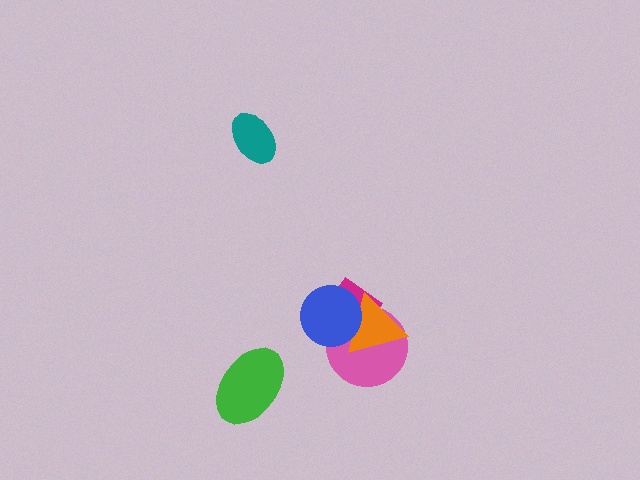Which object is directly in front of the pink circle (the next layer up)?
The orange triangle is directly in front of the pink circle.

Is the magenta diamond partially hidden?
Yes, it is partially covered by another shape.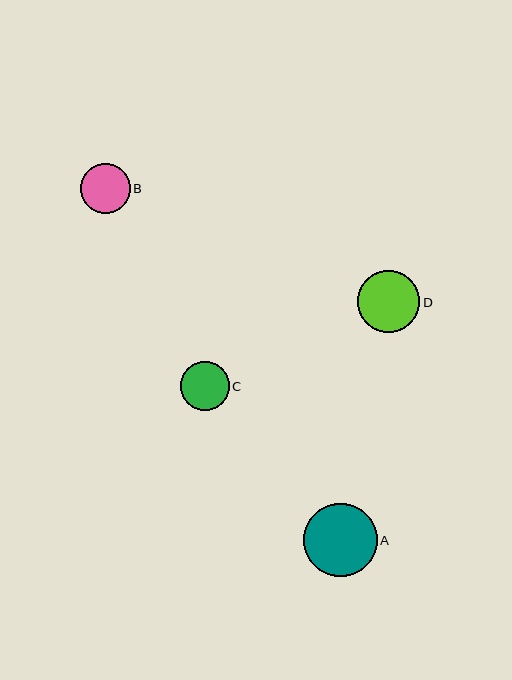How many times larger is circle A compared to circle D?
Circle A is approximately 1.2 times the size of circle D.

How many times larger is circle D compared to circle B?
Circle D is approximately 1.2 times the size of circle B.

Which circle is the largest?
Circle A is the largest with a size of approximately 73 pixels.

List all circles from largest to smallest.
From largest to smallest: A, D, B, C.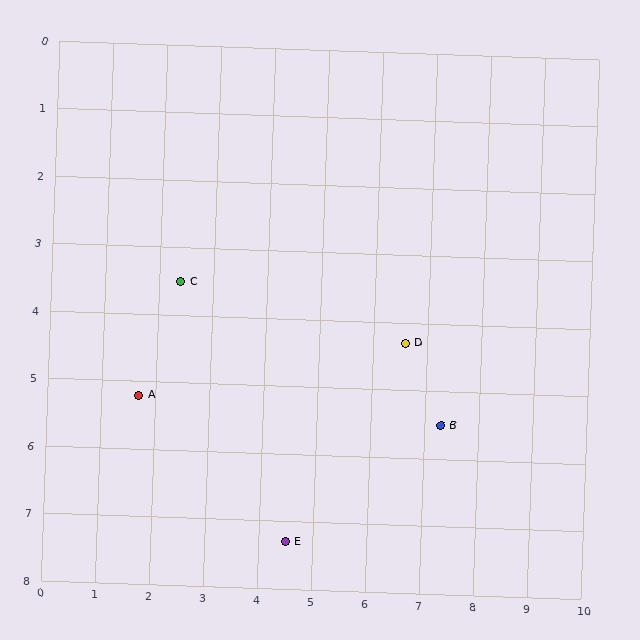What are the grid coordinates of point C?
Point C is at approximately (2.4, 3.5).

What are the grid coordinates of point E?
Point E is at approximately (4.5, 7.3).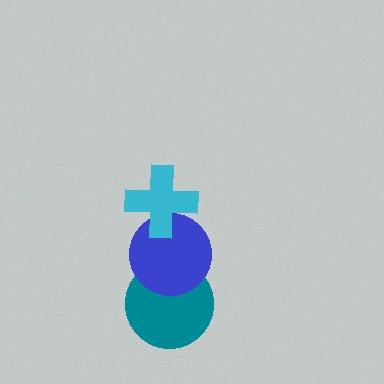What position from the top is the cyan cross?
The cyan cross is 1st from the top.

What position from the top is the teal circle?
The teal circle is 3rd from the top.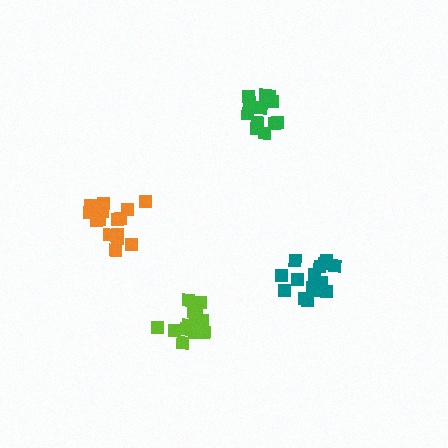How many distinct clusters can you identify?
There are 4 distinct clusters.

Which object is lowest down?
The lime cluster is bottommost.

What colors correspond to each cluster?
The clusters are colored: orange, lime, teal, green.